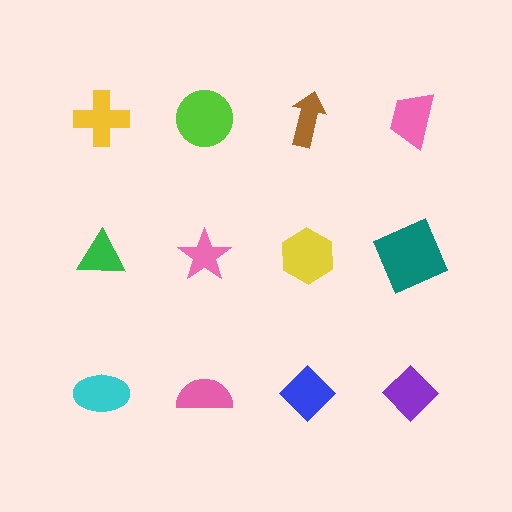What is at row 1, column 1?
A yellow cross.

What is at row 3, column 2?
A pink semicircle.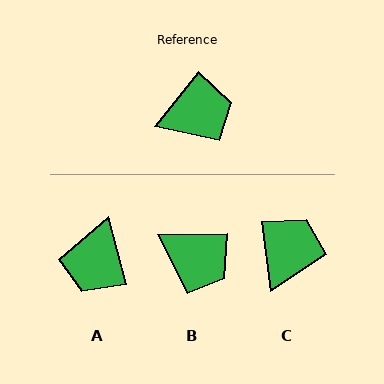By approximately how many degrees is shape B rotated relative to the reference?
Approximately 51 degrees clockwise.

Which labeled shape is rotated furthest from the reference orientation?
A, about 127 degrees away.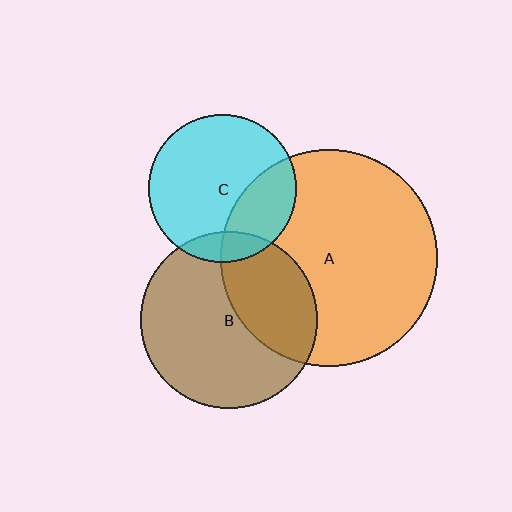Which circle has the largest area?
Circle A (orange).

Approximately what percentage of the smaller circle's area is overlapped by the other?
Approximately 10%.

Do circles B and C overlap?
Yes.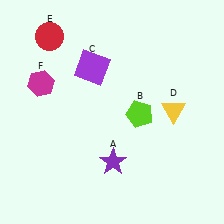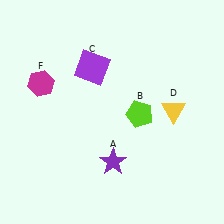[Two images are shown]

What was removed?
The red circle (E) was removed in Image 2.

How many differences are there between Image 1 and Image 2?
There is 1 difference between the two images.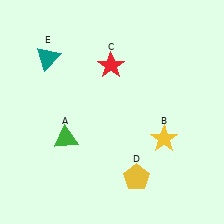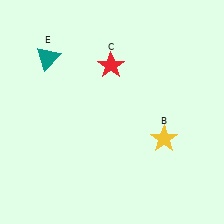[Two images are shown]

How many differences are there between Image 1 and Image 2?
There are 2 differences between the two images.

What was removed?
The green triangle (A), the yellow pentagon (D) were removed in Image 2.